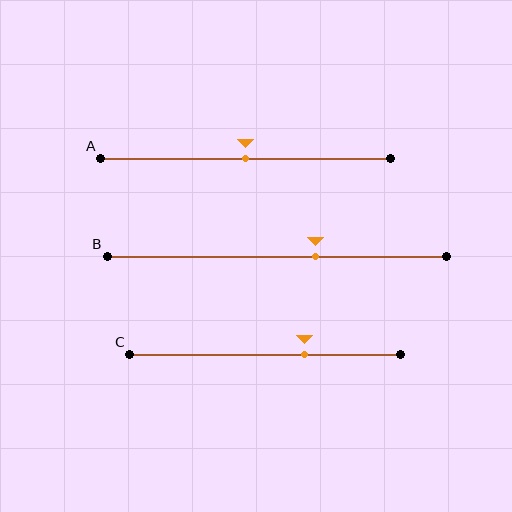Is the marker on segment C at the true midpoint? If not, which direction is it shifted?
No, the marker on segment C is shifted to the right by about 14% of the segment length.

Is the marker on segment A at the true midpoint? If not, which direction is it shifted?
Yes, the marker on segment A is at the true midpoint.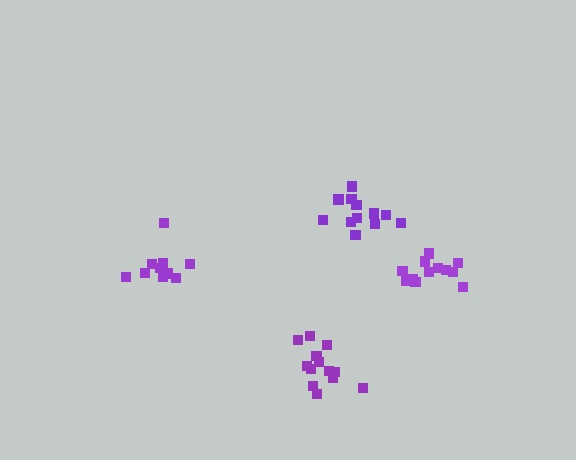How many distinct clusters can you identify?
There are 4 distinct clusters.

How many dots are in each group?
Group 1: 12 dots, Group 2: 12 dots, Group 3: 13 dots, Group 4: 10 dots (47 total).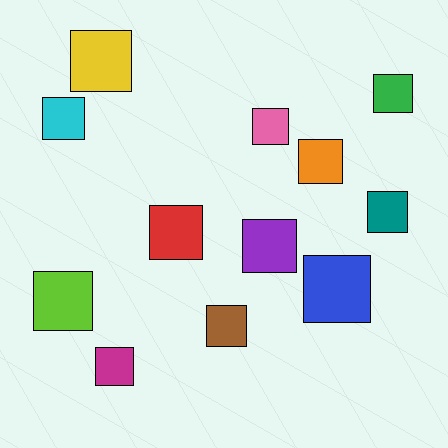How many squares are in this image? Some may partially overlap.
There are 12 squares.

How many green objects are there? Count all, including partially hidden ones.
There is 1 green object.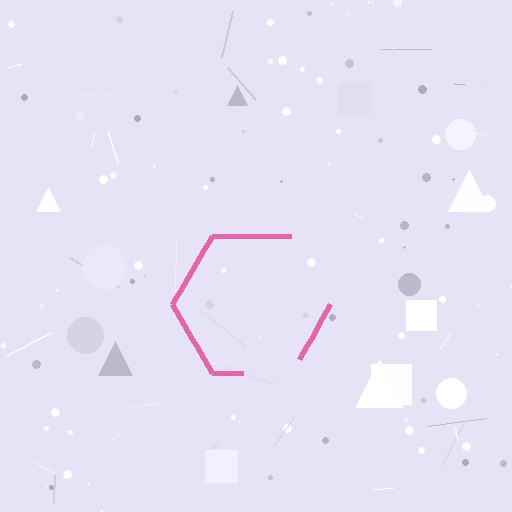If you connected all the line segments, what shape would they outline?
They would outline a hexagon.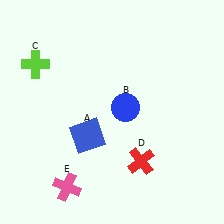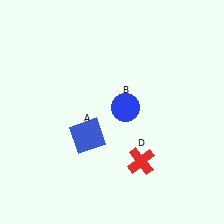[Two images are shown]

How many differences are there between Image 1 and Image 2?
There are 2 differences between the two images.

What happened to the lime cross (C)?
The lime cross (C) was removed in Image 2. It was in the top-left area of Image 1.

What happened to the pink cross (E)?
The pink cross (E) was removed in Image 2. It was in the bottom-left area of Image 1.